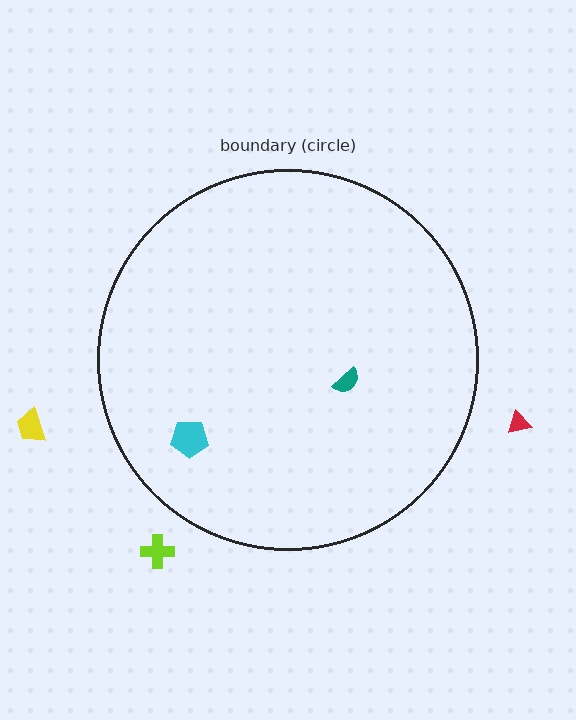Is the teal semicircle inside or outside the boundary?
Inside.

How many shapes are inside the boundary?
2 inside, 3 outside.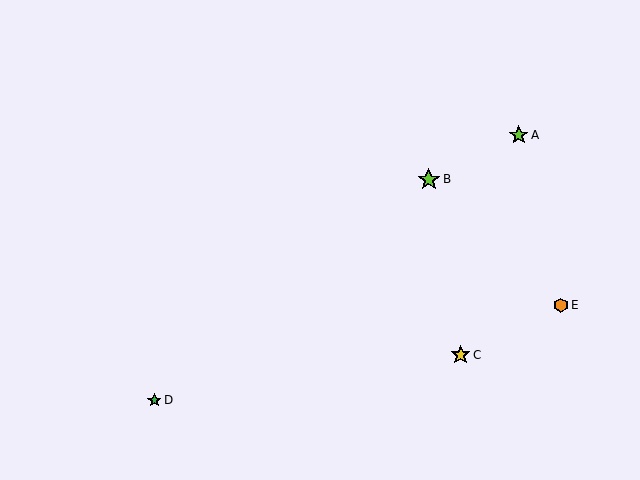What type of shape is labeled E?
Shape E is an orange hexagon.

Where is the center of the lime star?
The center of the lime star is at (519, 135).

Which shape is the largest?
The lime star (labeled B) is the largest.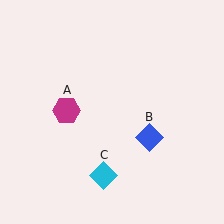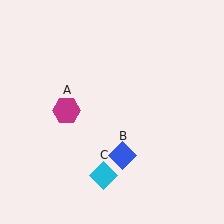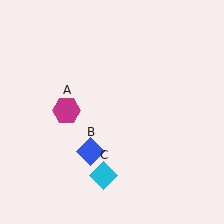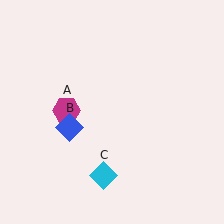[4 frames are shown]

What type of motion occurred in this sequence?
The blue diamond (object B) rotated clockwise around the center of the scene.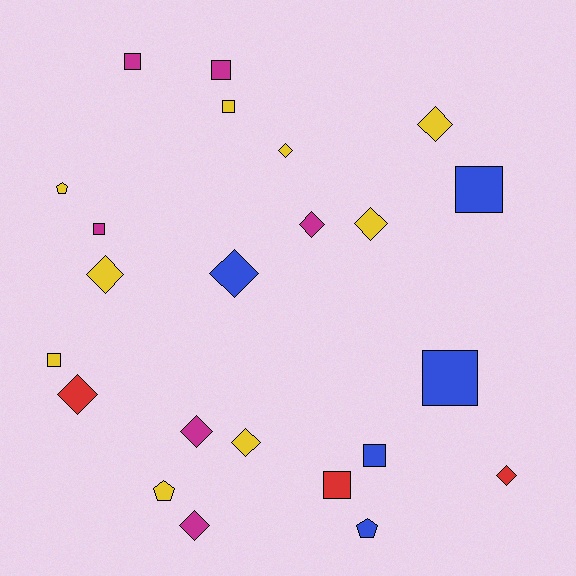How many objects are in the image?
There are 23 objects.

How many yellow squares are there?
There are 2 yellow squares.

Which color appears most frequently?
Yellow, with 9 objects.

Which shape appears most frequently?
Diamond, with 11 objects.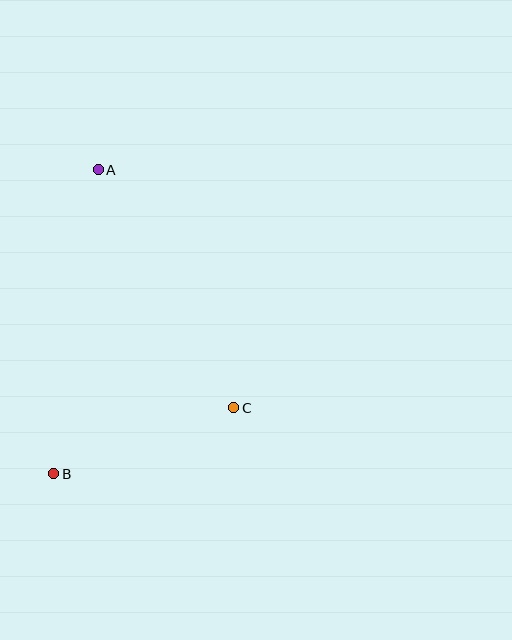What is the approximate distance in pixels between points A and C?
The distance between A and C is approximately 274 pixels.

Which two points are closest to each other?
Points B and C are closest to each other.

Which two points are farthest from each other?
Points A and B are farthest from each other.